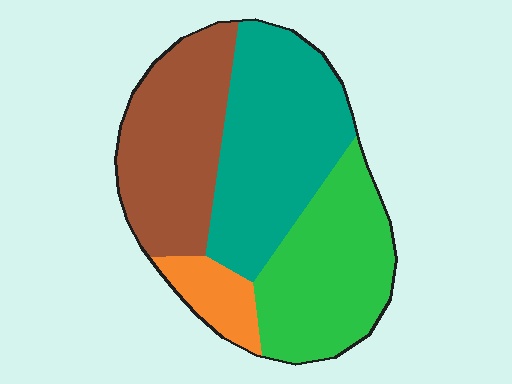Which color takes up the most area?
Teal, at roughly 35%.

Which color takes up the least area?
Orange, at roughly 10%.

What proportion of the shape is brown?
Brown takes up about one quarter (1/4) of the shape.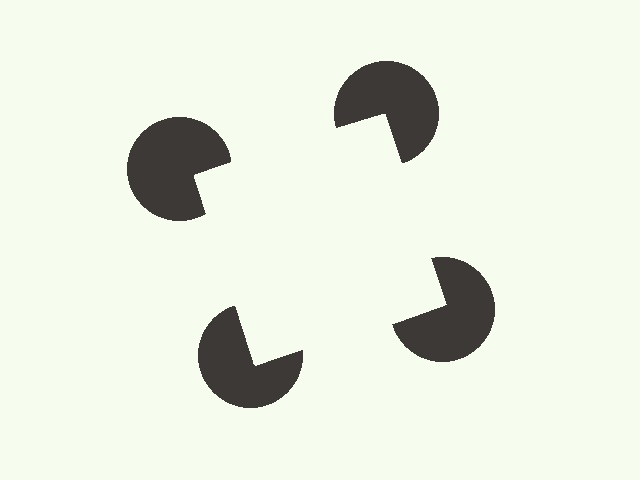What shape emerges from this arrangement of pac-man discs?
An illusory square — its edges are inferred from the aligned wedge cuts in the pac-man discs, not physically drawn.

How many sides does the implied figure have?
4 sides.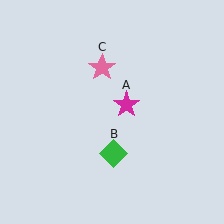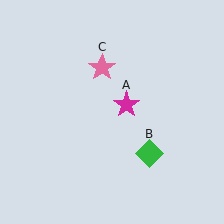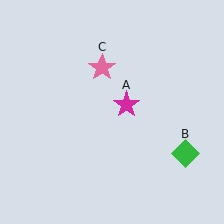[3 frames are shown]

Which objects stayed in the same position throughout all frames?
Magenta star (object A) and pink star (object C) remained stationary.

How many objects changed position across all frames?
1 object changed position: green diamond (object B).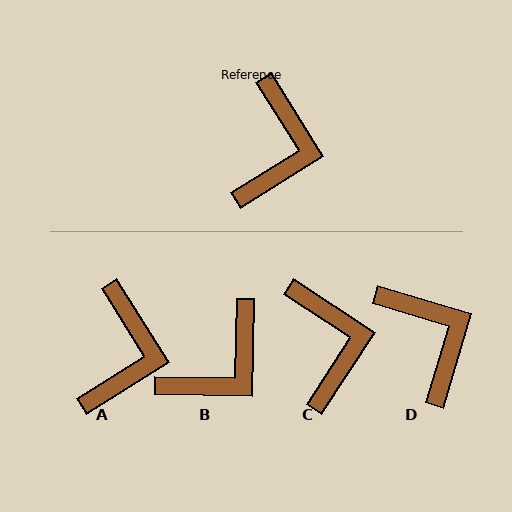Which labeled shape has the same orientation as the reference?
A.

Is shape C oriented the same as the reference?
No, it is off by about 25 degrees.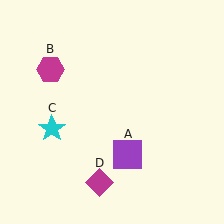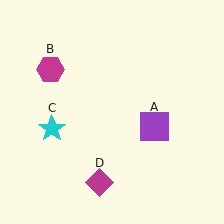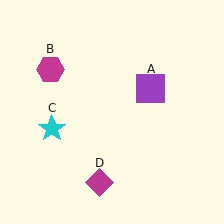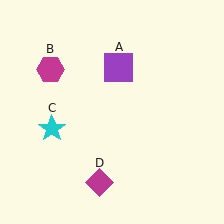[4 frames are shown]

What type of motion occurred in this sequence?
The purple square (object A) rotated counterclockwise around the center of the scene.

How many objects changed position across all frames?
1 object changed position: purple square (object A).